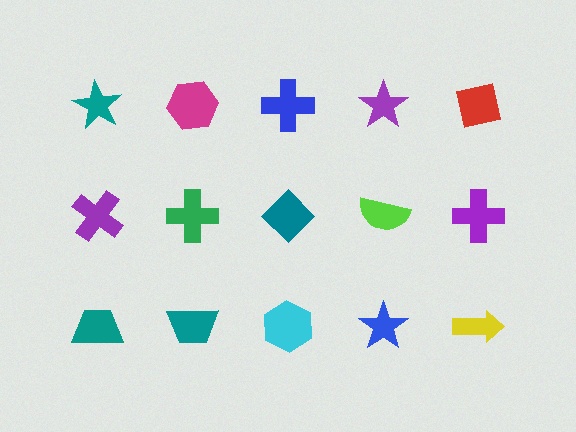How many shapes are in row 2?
5 shapes.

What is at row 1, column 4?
A purple star.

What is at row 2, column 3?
A teal diamond.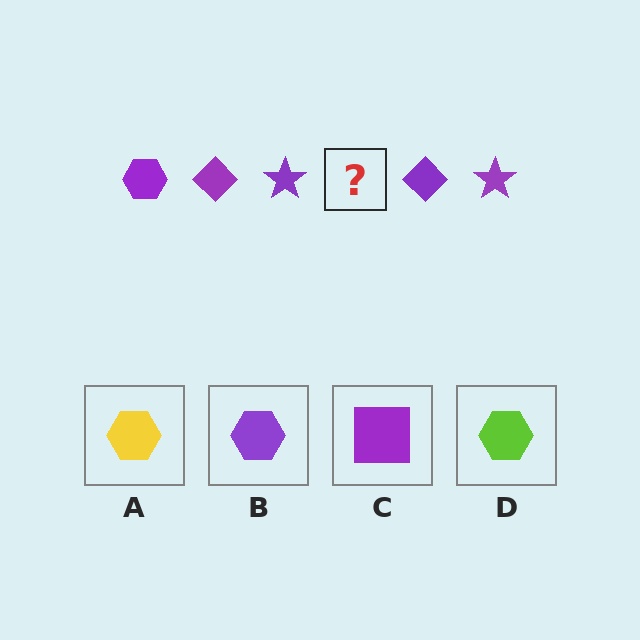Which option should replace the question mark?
Option B.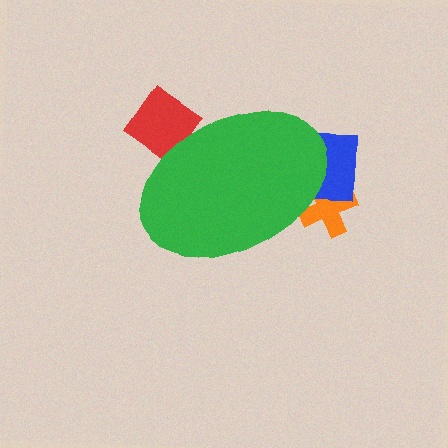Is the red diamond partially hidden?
Yes, the red diamond is partially hidden behind the green ellipse.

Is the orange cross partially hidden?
Yes, the orange cross is partially hidden behind the green ellipse.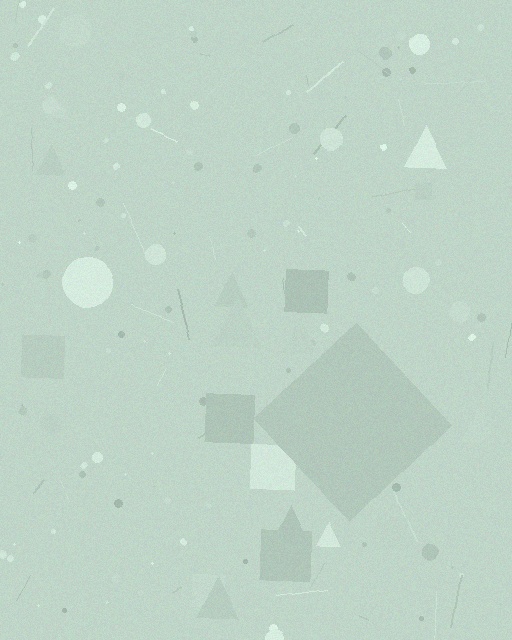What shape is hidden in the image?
A diamond is hidden in the image.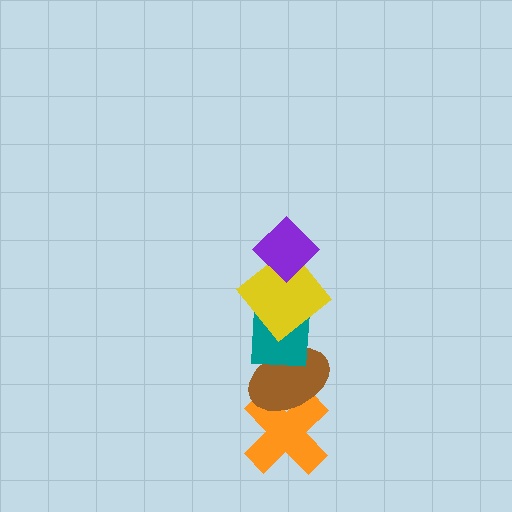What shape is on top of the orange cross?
The brown ellipse is on top of the orange cross.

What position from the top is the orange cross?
The orange cross is 5th from the top.